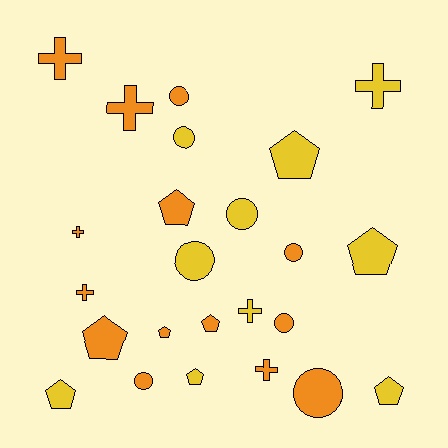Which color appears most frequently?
Orange, with 14 objects.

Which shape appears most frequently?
Pentagon, with 9 objects.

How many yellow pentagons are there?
There are 5 yellow pentagons.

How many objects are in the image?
There are 24 objects.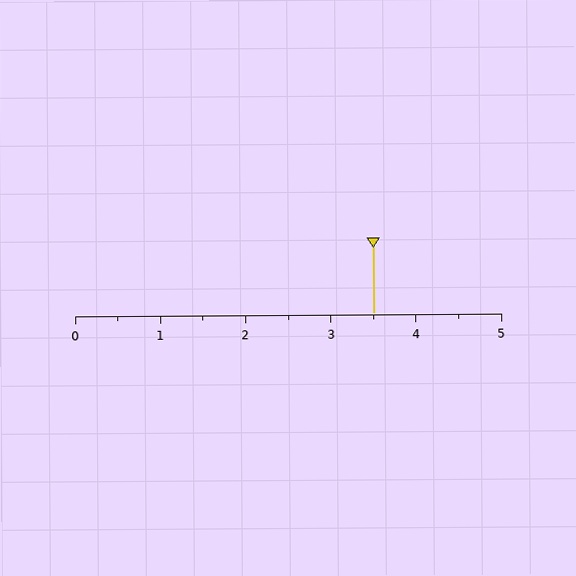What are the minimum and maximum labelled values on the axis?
The axis runs from 0 to 5.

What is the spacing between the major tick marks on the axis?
The major ticks are spaced 1 apart.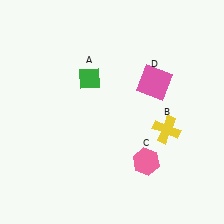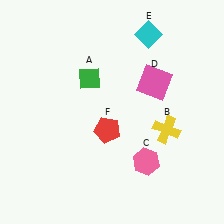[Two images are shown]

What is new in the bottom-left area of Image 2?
A red pentagon (F) was added in the bottom-left area of Image 2.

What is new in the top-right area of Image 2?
A cyan diamond (E) was added in the top-right area of Image 2.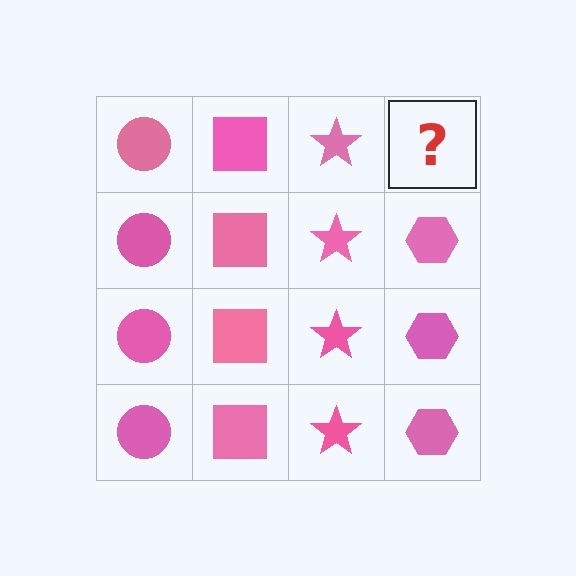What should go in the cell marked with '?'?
The missing cell should contain a pink hexagon.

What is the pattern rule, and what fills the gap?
The rule is that each column has a consistent shape. The gap should be filled with a pink hexagon.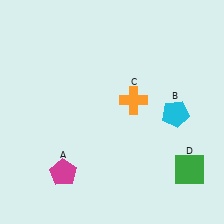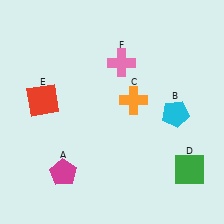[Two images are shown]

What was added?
A red square (E), a pink cross (F) were added in Image 2.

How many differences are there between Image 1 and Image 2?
There are 2 differences between the two images.